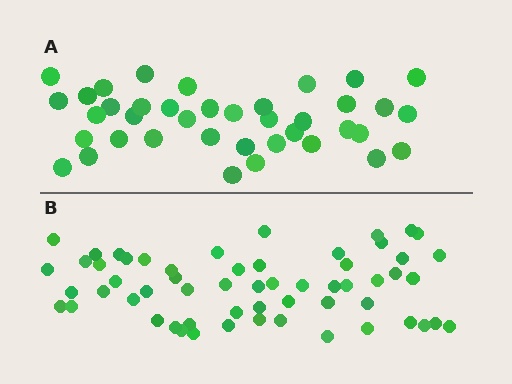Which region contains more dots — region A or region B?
Region B (the bottom region) has more dots.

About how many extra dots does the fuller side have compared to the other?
Region B has approximately 20 more dots than region A.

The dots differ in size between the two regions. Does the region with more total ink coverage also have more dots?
No. Region A has more total ink coverage because its dots are larger, but region B actually contains more individual dots. Total area can be misleading — the number of items is what matters here.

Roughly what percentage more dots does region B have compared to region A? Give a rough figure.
About 50% more.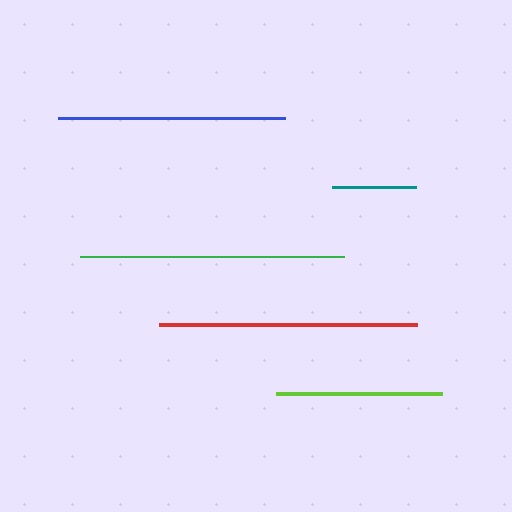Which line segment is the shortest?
The teal line is the shortest at approximately 85 pixels.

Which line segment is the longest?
The green line is the longest at approximately 264 pixels.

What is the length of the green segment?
The green segment is approximately 264 pixels long.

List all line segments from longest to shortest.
From longest to shortest: green, red, blue, lime, teal.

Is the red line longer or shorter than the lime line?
The red line is longer than the lime line.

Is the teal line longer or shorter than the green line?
The green line is longer than the teal line.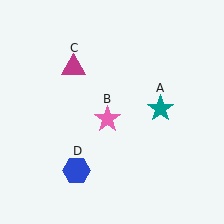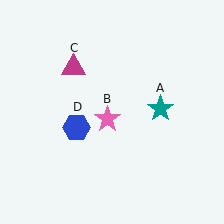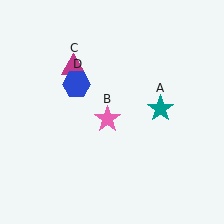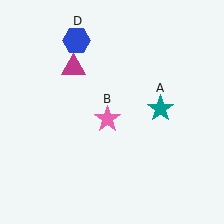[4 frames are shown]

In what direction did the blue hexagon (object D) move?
The blue hexagon (object D) moved up.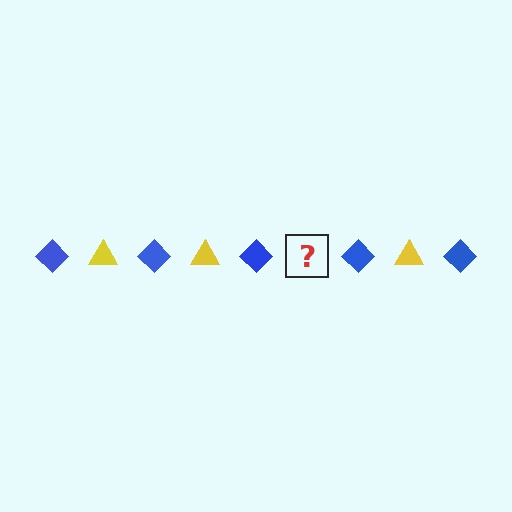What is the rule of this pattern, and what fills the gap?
The rule is that the pattern alternates between blue diamond and yellow triangle. The gap should be filled with a yellow triangle.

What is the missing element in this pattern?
The missing element is a yellow triangle.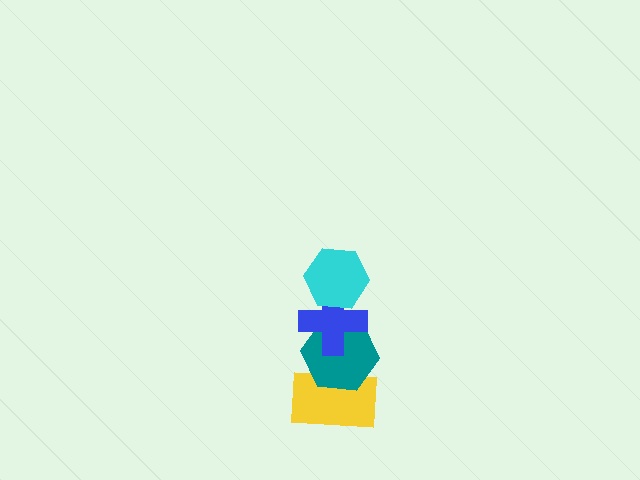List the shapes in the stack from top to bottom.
From top to bottom: the cyan hexagon, the blue cross, the teal hexagon, the yellow rectangle.